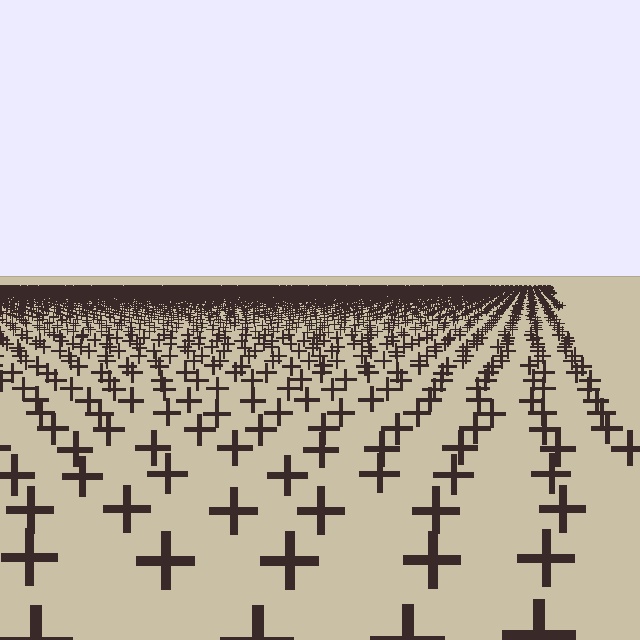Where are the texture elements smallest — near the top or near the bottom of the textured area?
Near the top.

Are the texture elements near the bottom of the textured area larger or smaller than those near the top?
Larger. Near the bottom, elements are closer to the viewer and appear at a bigger on-screen size.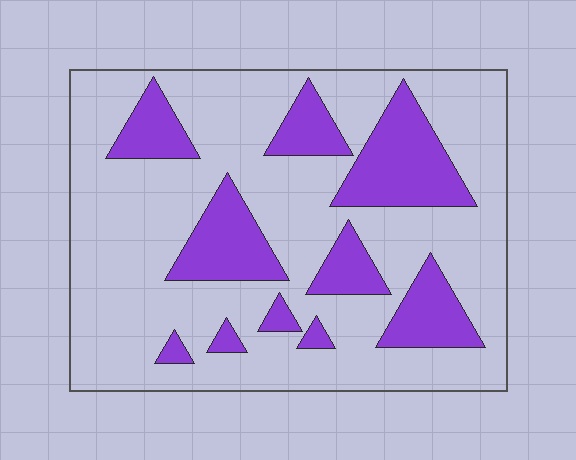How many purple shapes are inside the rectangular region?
10.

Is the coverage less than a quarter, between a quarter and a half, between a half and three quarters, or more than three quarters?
Between a quarter and a half.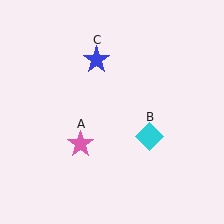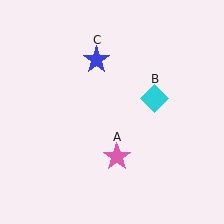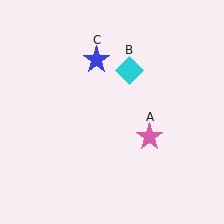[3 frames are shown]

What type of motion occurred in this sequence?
The pink star (object A), cyan diamond (object B) rotated counterclockwise around the center of the scene.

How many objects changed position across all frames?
2 objects changed position: pink star (object A), cyan diamond (object B).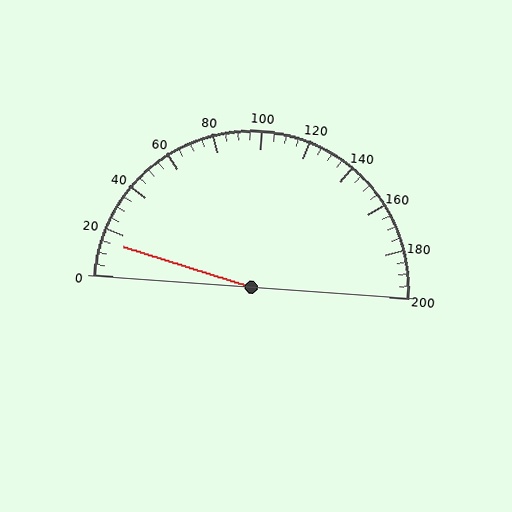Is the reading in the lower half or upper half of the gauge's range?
The reading is in the lower half of the range (0 to 200).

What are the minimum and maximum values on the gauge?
The gauge ranges from 0 to 200.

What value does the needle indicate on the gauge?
The needle indicates approximately 15.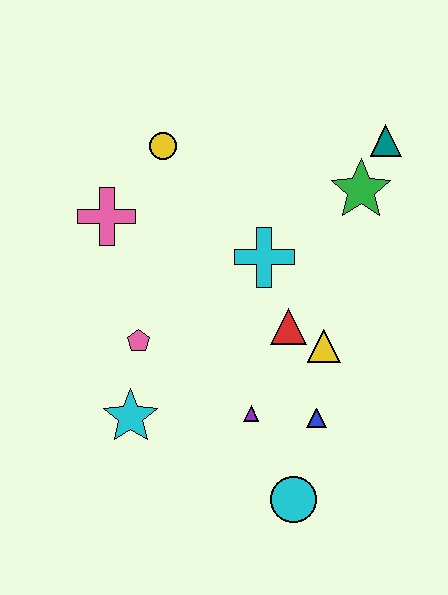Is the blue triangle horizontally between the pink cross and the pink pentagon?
No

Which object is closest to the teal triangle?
The green star is closest to the teal triangle.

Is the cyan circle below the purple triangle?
Yes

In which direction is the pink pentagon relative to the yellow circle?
The pink pentagon is below the yellow circle.